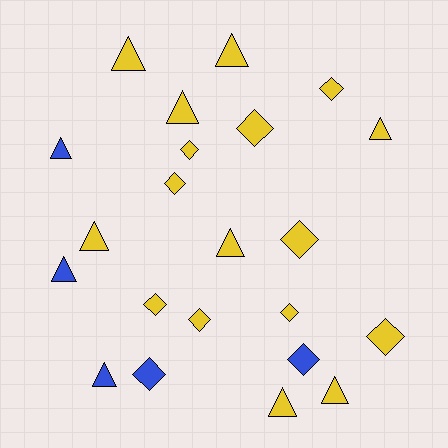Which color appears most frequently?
Yellow, with 17 objects.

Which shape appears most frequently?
Diamond, with 11 objects.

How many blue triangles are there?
There are 3 blue triangles.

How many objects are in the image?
There are 22 objects.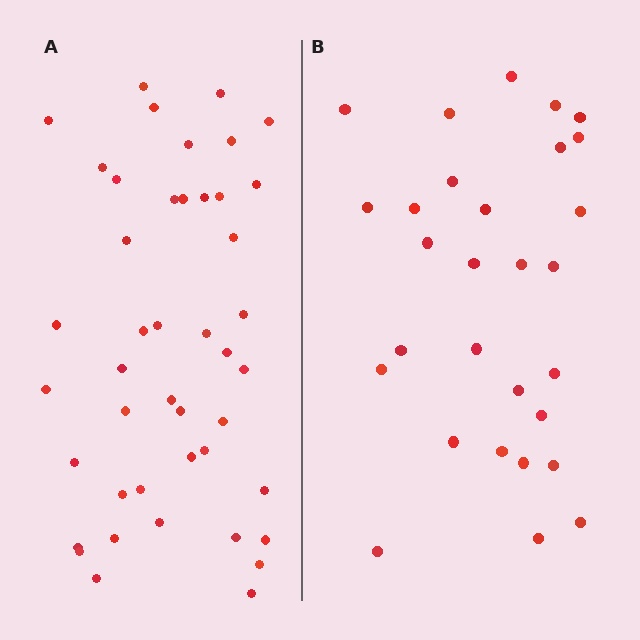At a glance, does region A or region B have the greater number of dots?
Region A (the left region) has more dots.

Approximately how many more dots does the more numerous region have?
Region A has approximately 15 more dots than region B.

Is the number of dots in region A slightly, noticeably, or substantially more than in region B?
Region A has substantially more. The ratio is roughly 1.5 to 1.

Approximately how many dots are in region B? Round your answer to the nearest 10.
About 30 dots. (The exact count is 29, which rounds to 30.)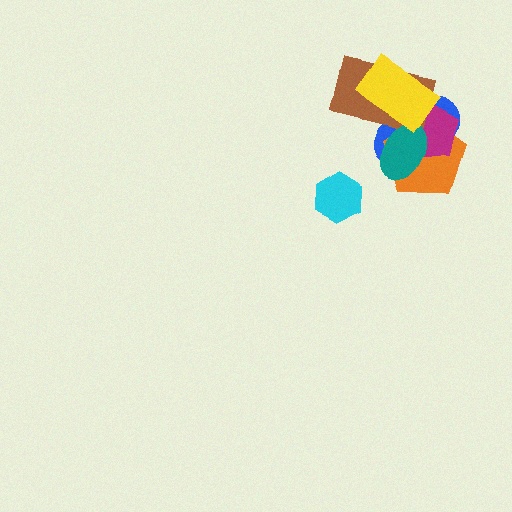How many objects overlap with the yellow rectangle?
5 objects overlap with the yellow rectangle.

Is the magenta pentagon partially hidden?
Yes, it is partially covered by another shape.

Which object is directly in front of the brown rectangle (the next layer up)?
The teal ellipse is directly in front of the brown rectangle.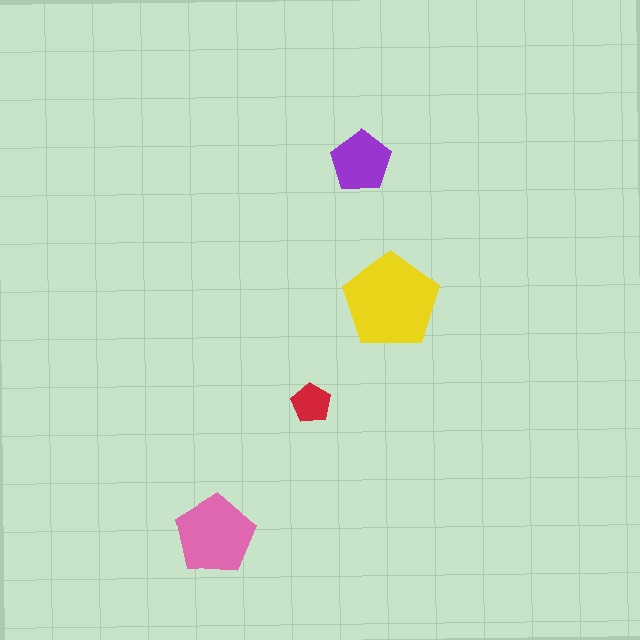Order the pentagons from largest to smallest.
the yellow one, the pink one, the purple one, the red one.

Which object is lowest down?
The pink pentagon is bottommost.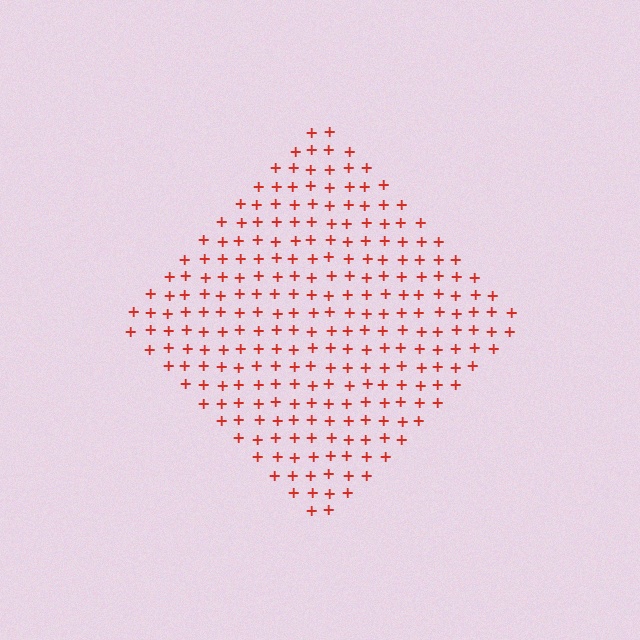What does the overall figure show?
The overall figure shows a diamond.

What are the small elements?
The small elements are plus signs.